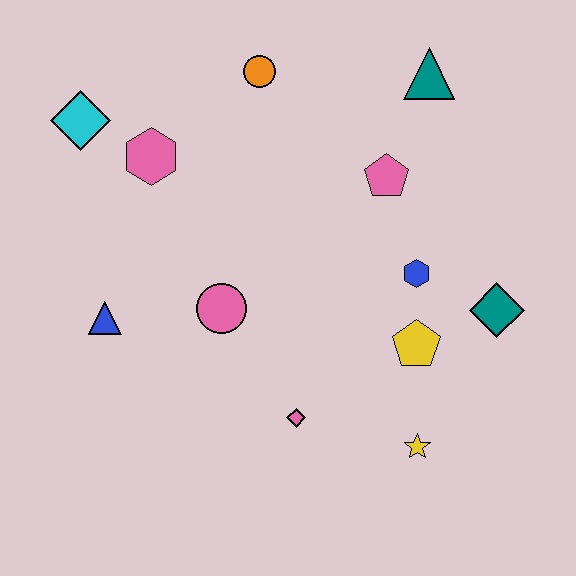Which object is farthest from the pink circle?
The teal triangle is farthest from the pink circle.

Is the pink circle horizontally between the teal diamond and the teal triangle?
No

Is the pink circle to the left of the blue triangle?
No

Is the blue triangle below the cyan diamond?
Yes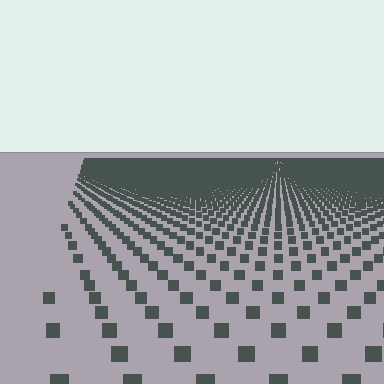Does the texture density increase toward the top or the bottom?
Density increases toward the top.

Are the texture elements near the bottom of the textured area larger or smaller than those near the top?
Larger. Near the bottom, elements are closer to the viewer and appear at a bigger on-screen size.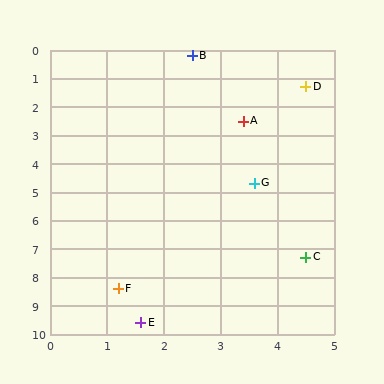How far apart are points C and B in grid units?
Points C and B are about 7.4 grid units apart.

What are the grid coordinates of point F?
Point F is at approximately (1.2, 8.4).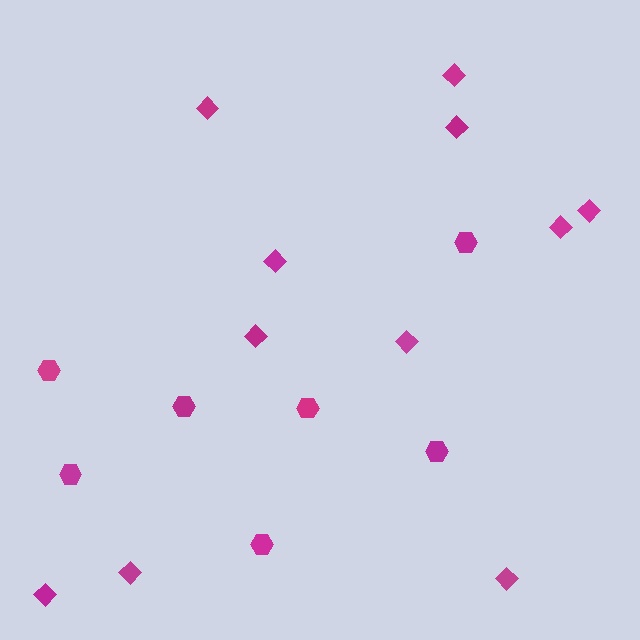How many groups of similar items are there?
There are 2 groups: one group of hexagons (7) and one group of diamonds (11).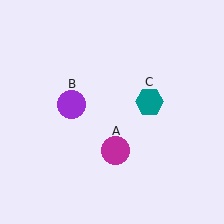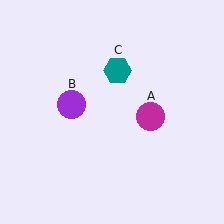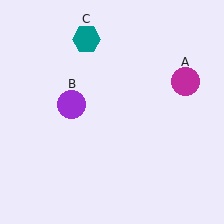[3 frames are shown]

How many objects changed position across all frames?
2 objects changed position: magenta circle (object A), teal hexagon (object C).